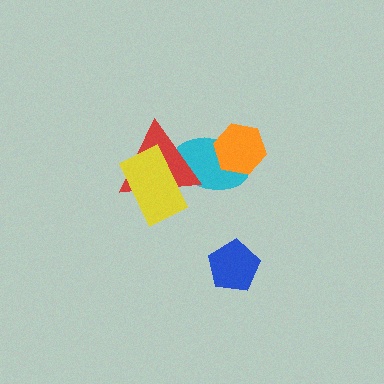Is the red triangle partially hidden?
Yes, it is partially covered by another shape.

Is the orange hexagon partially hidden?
No, no other shape covers it.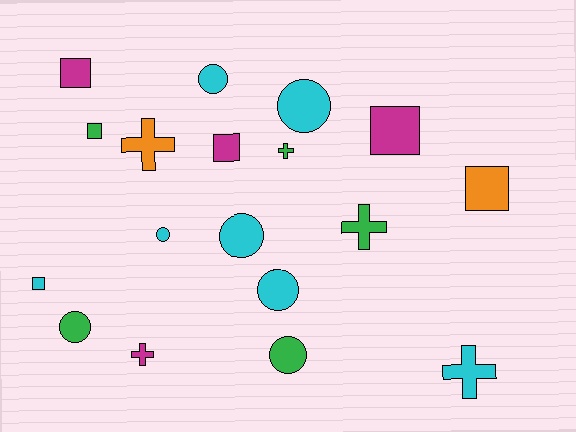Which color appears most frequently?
Cyan, with 7 objects.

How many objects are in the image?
There are 18 objects.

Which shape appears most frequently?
Circle, with 7 objects.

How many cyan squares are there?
There is 1 cyan square.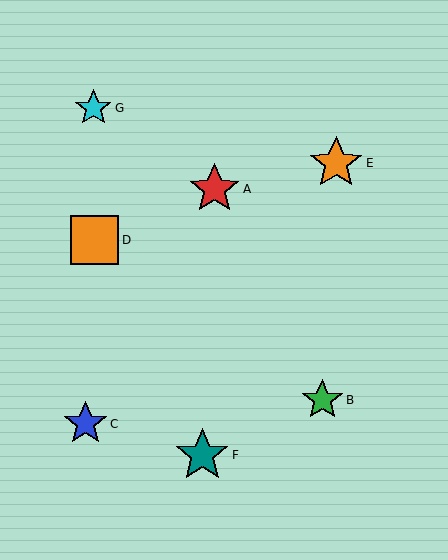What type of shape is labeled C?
Shape C is a blue star.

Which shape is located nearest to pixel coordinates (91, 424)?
The blue star (labeled C) at (85, 424) is nearest to that location.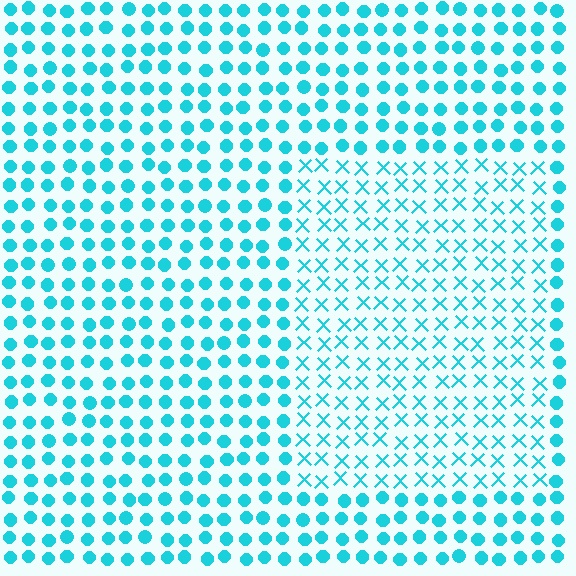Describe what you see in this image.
The image is filled with small cyan elements arranged in a uniform grid. A rectangle-shaped region contains X marks, while the surrounding area contains circles. The boundary is defined purely by the change in element shape.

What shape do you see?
I see a rectangle.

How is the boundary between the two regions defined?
The boundary is defined by a change in element shape: X marks inside vs. circles outside. All elements share the same color and spacing.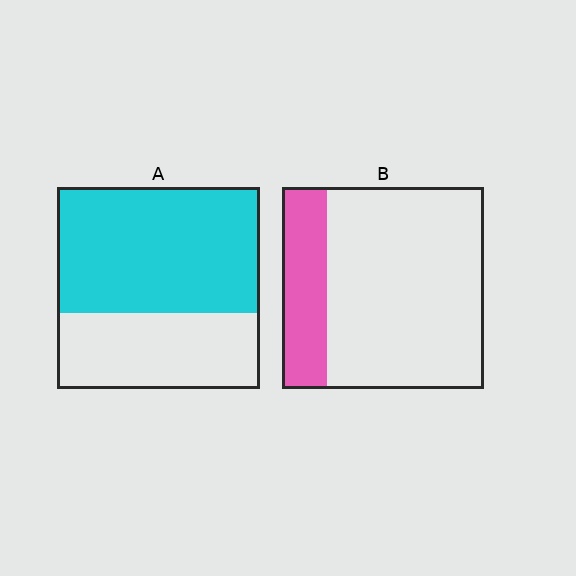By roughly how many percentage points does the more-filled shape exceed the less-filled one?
By roughly 40 percentage points (A over B).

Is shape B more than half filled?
No.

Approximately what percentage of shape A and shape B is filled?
A is approximately 60% and B is approximately 20%.